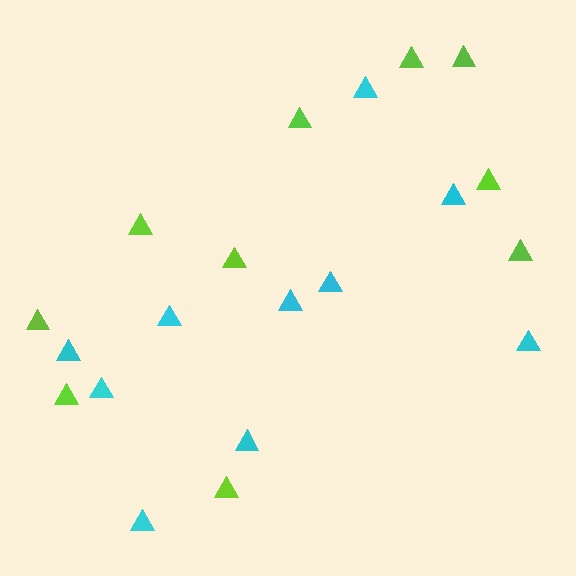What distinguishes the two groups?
There are 2 groups: one group of cyan triangles (10) and one group of lime triangles (10).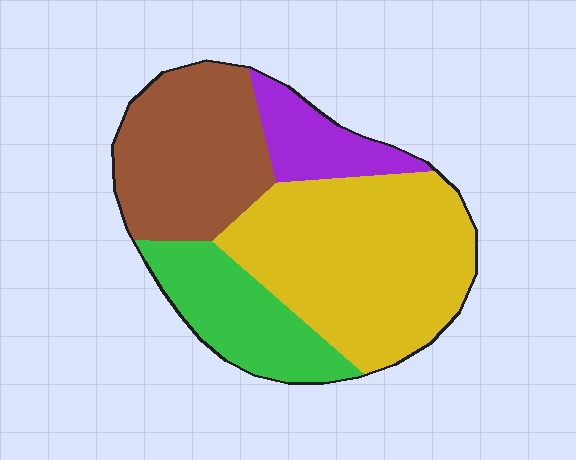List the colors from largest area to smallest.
From largest to smallest: yellow, brown, green, purple.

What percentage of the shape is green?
Green covers around 20% of the shape.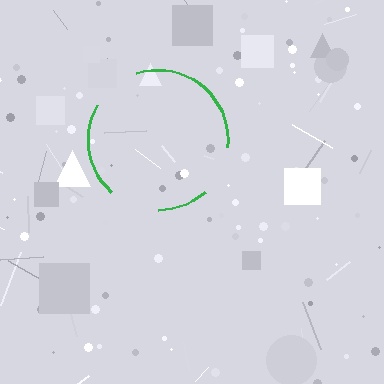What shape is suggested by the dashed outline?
The dashed outline suggests a circle.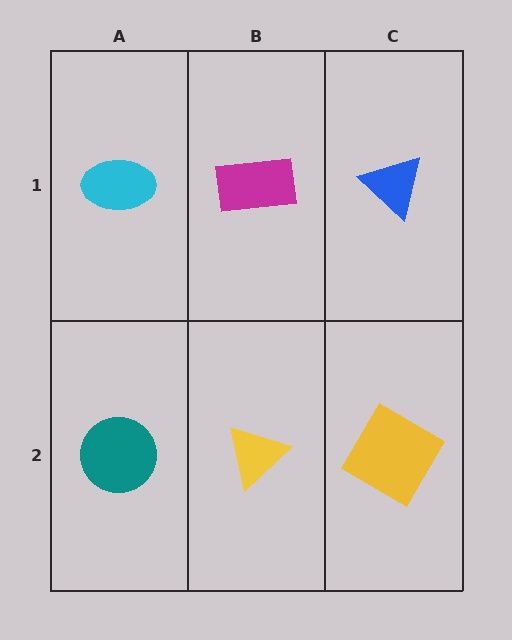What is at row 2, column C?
A yellow diamond.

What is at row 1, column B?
A magenta rectangle.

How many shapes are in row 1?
3 shapes.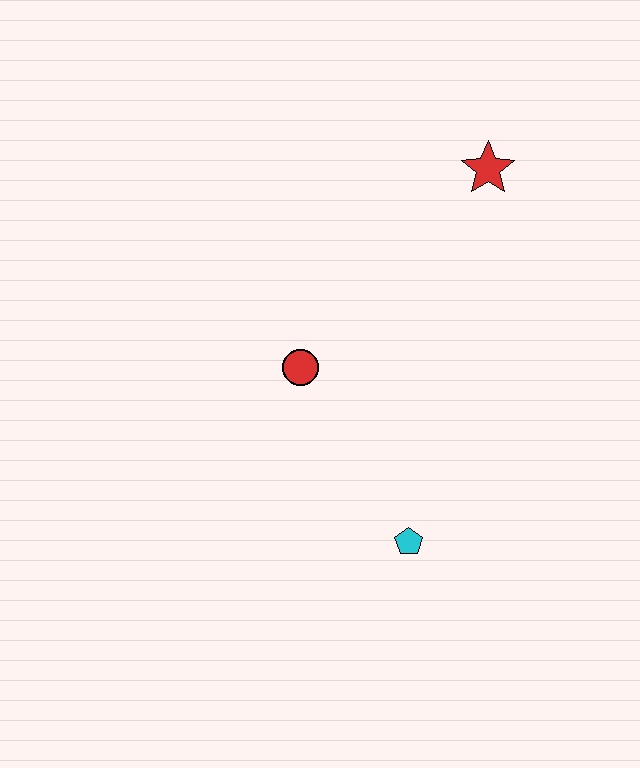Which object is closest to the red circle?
The cyan pentagon is closest to the red circle.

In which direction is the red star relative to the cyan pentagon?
The red star is above the cyan pentagon.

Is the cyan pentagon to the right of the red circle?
Yes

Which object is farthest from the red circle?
The red star is farthest from the red circle.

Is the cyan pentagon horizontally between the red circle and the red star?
Yes